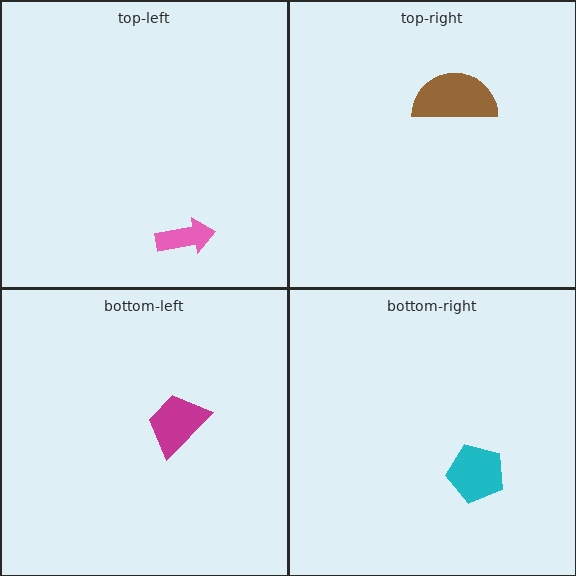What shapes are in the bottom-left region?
The magenta trapezoid.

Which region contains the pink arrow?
The top-left region.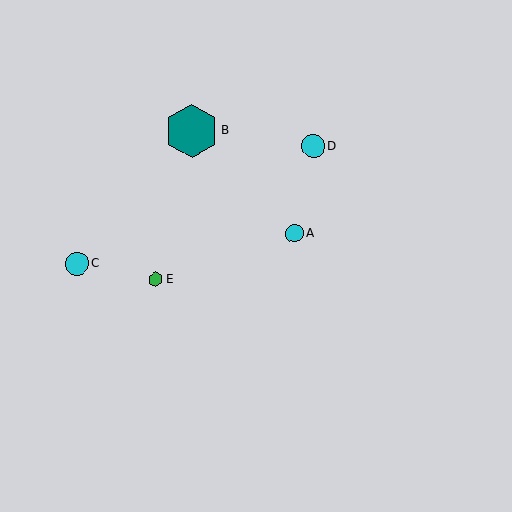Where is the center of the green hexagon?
The center of the green hexagon is at (156, 279).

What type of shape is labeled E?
Shape E is a green hexagon.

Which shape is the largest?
The teal hexagon (labeled B) is the largest.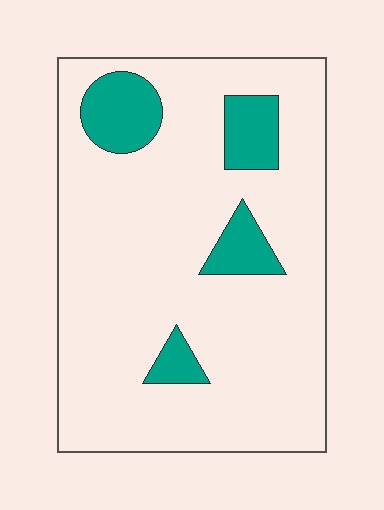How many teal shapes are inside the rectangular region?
4.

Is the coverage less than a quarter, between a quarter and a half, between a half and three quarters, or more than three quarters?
Less than a quarter.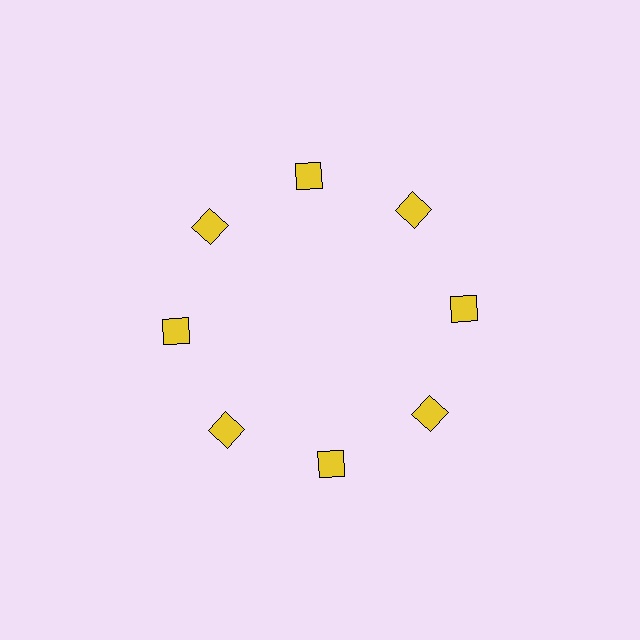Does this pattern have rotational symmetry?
Yes, this pattern has 8-fold rotational symmetry. It looks the same after rotating 45 degrees around the center.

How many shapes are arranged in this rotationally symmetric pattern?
There are 8 shapes, arranged in 8 groups of 1.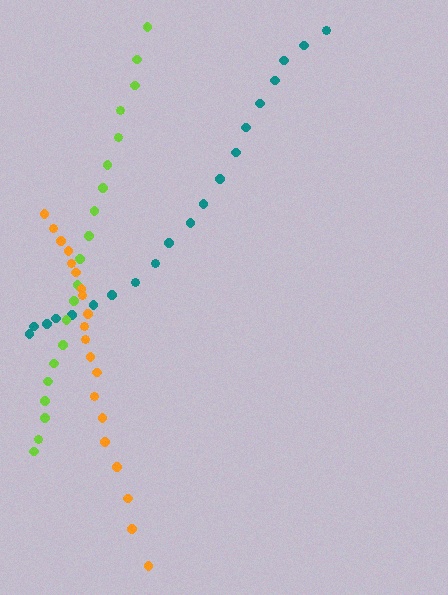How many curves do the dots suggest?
There are 3 distinct paths.